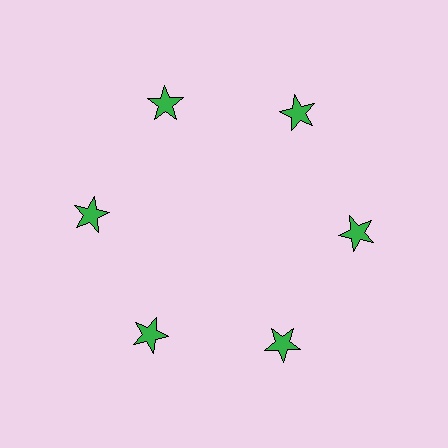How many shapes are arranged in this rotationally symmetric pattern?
There are 6 shapes, arranged in 6 groups of 1.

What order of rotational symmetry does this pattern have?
This pattern has 6-fold rotational symmetry.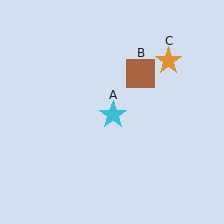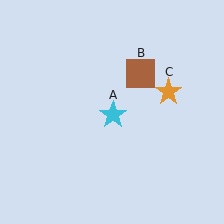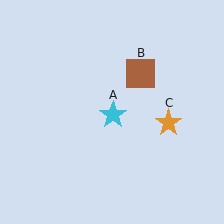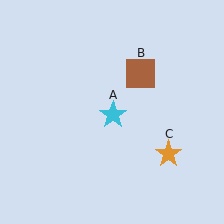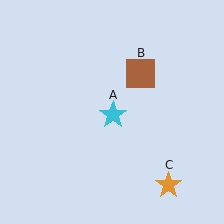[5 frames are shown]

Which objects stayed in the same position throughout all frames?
Cyan star (object A) and brown square (object B) remained stationary.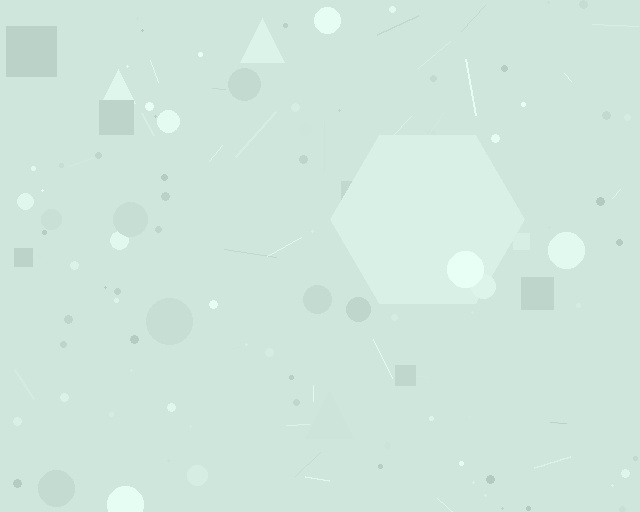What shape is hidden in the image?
A hexagon is hidden in the image.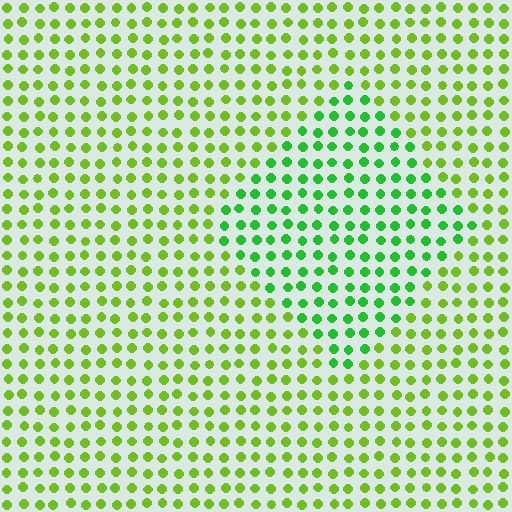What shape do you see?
I see a diamond.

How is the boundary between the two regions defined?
The boundary is defined purely by a slight shift in hue (about 35 degrees). Spacing, size, and orientation are identical on both sides.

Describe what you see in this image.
The image is filled with small lime elements in a uniform arrangement. A diamond-shaped region is visible where the elements are tinted to a slightly different hue, forming a subtle color boundary.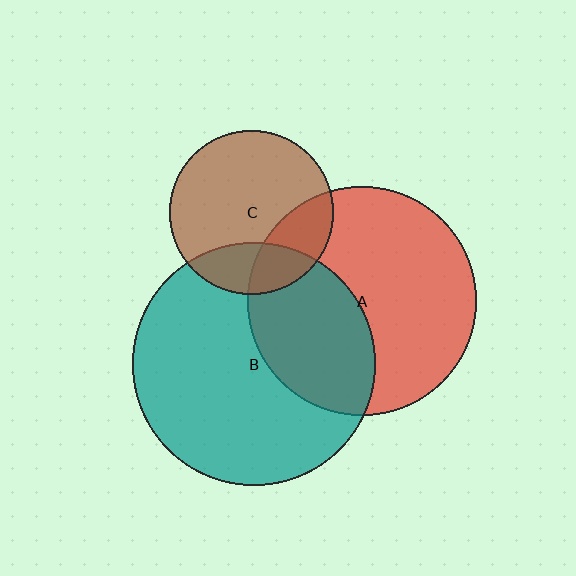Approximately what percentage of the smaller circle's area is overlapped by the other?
Approximately 25%.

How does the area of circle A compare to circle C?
Approximately 2.0 times.